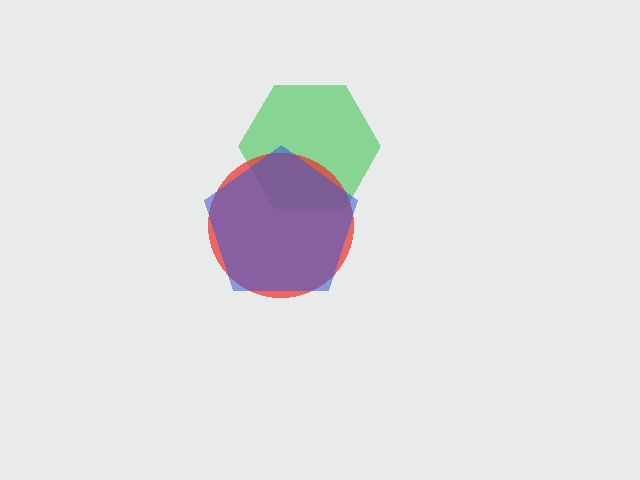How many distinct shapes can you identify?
There are 3 distinct shapes: a green hexagon, a red circle, a blue pentagon.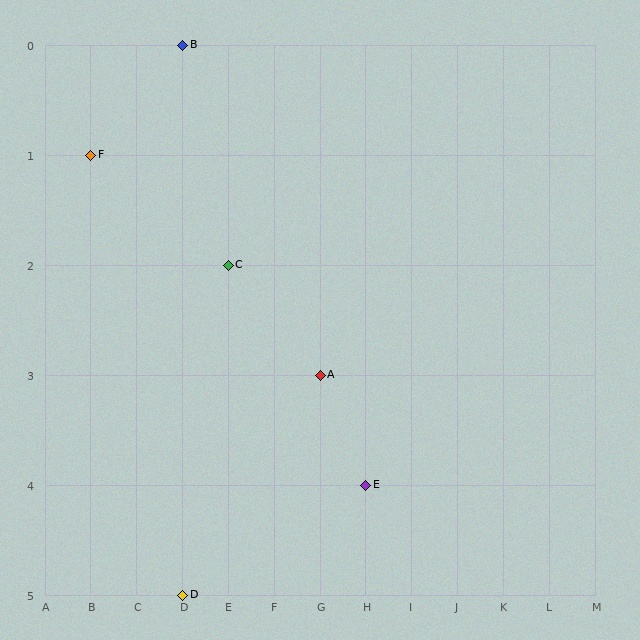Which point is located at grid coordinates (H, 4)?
Point E is at (H, 4).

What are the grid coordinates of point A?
Point A is at grid coordinates (G, 3).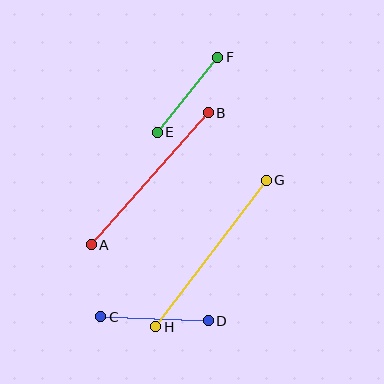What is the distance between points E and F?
The distance is approximately 96 pixels.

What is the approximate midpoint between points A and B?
The midpoint is at approximately (150, 179) pixels.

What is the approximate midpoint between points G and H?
The midpoint is at approximately (211, 253) pixels.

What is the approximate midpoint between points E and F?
The midpoint is at approximately (187, 95) pixels.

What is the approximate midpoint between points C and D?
The midpoint is at approximately (154, 319) pixels.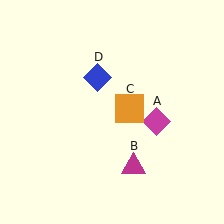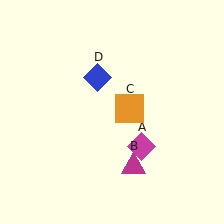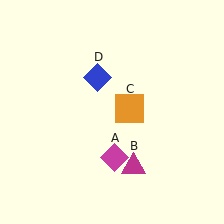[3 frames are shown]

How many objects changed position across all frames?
1 object changed position: magenta diamond (object A).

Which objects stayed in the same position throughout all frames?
Magenta triangle (object B) and orange square (object C) and blue diamond (object D) remained stationary.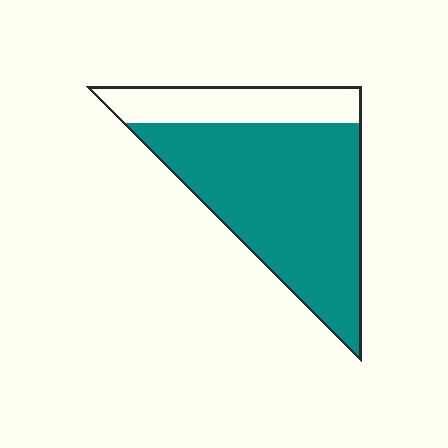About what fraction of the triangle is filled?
About three quarters (3/4).